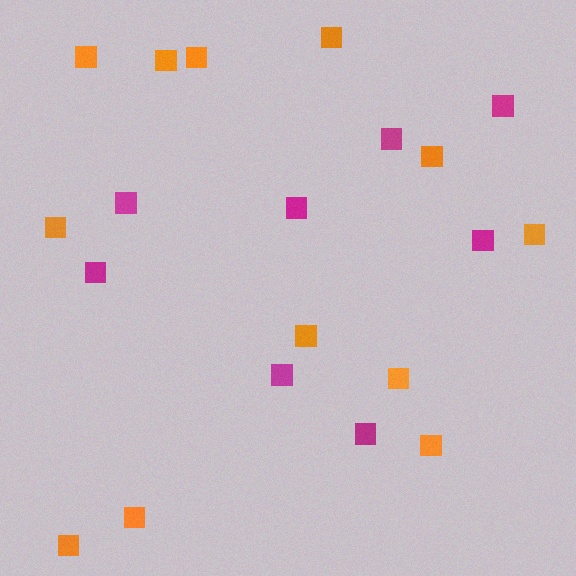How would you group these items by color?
There are 2 groups: one group of orange squares (12) and one group of magenta squares (8).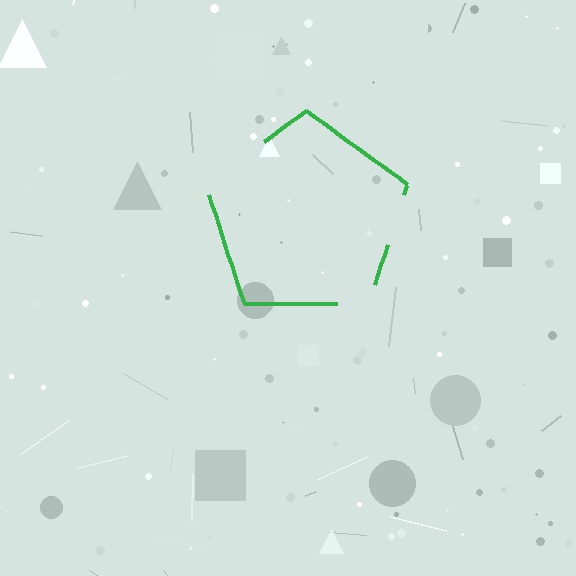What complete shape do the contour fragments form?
The contour fragments form a pentagon.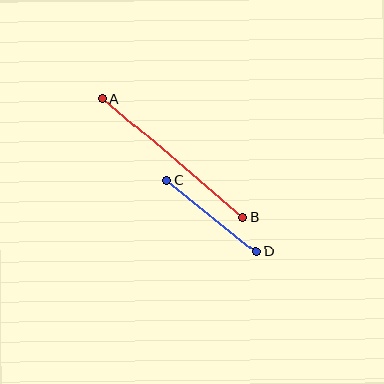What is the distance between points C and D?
The distance is approximately 114 pixels.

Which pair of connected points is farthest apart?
Points A and B are farthest apart.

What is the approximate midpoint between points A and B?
The midpoint is at approximately (173, 158) pixels.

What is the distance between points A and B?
The distance is approximately 184 pixels.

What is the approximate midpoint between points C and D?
The midpoint is at approximately (212, 216) pixels.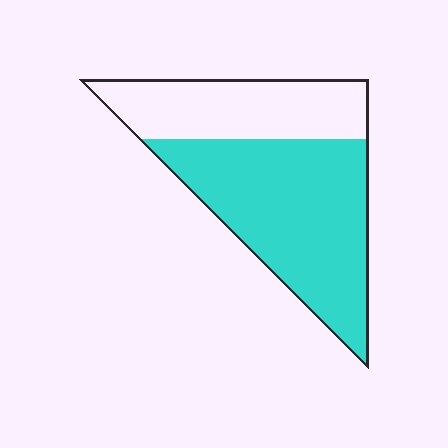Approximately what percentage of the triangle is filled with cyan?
Approximately 65%.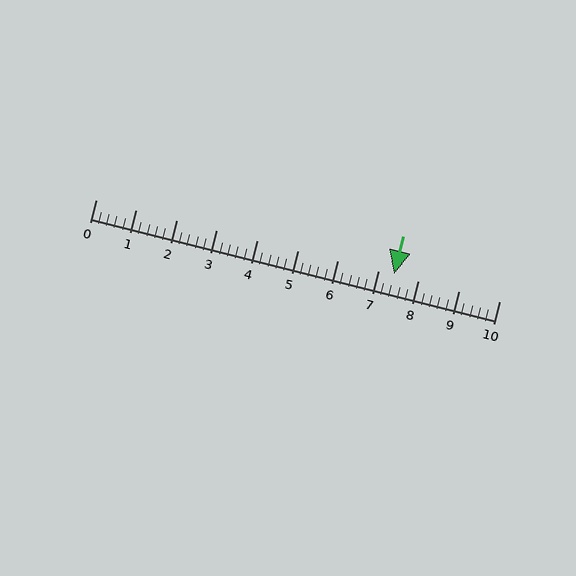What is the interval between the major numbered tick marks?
The major tick marks are spaced 1 units apart.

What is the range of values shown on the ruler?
The ruler shows values from 0 to 10.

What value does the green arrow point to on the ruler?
The green arrow points to approximately 7.4.